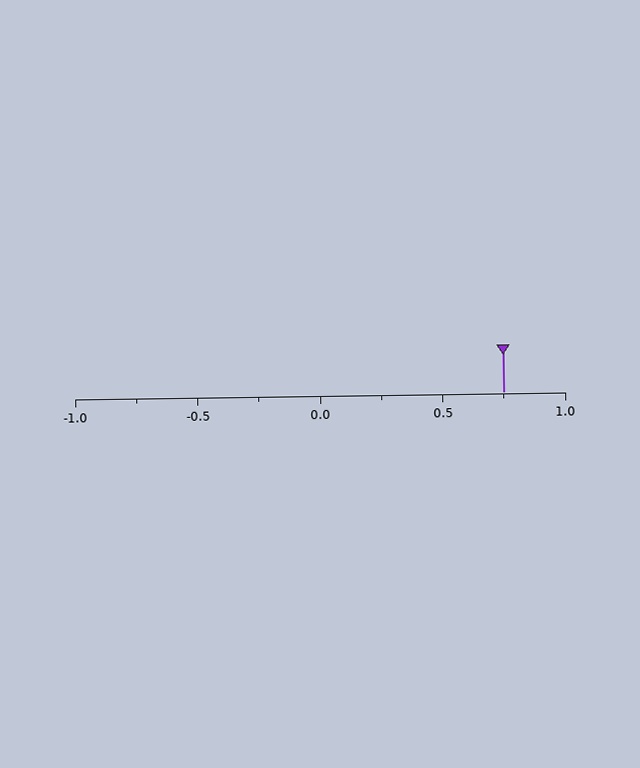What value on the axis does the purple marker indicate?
The marker indicates approximately 0.75.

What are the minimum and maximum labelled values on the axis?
The axis runs from -1.0 to 1.0.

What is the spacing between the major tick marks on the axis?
The major ticks are spaced 0.5 apart.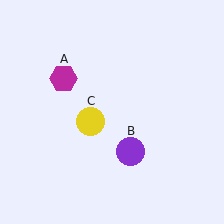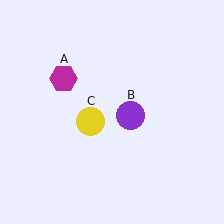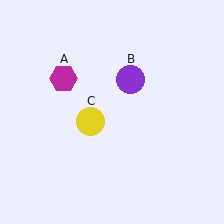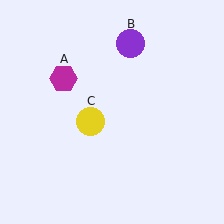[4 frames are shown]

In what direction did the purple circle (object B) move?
The purple circle (object B) moved up.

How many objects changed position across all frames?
1 object changed position: purple circle (object B).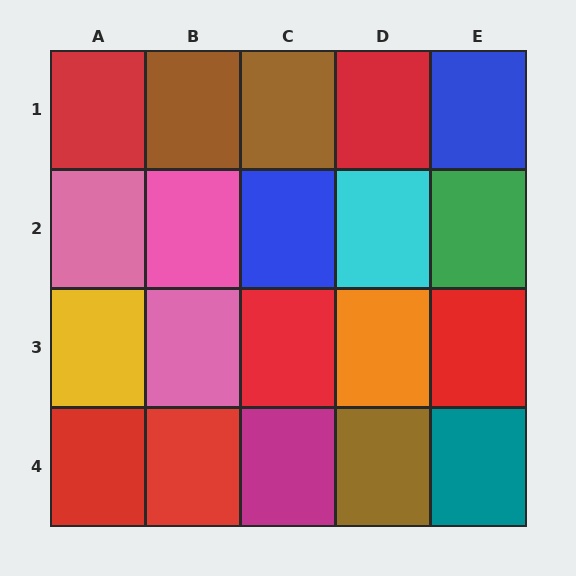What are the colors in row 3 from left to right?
Yellow, pink, red, orange, red.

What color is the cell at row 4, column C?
Magenta.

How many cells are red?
6 cells are red.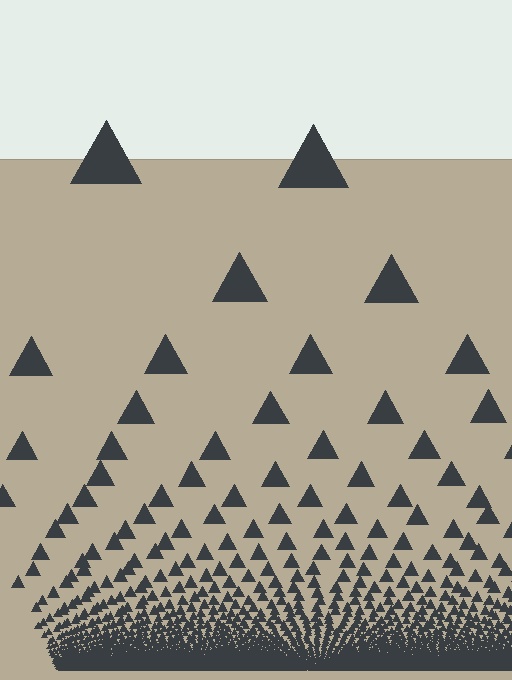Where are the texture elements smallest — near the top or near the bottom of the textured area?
Near the bottom.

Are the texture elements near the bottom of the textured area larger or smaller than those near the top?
Smaller. The gradient is inverted — elements near the bottom are smaller and denser.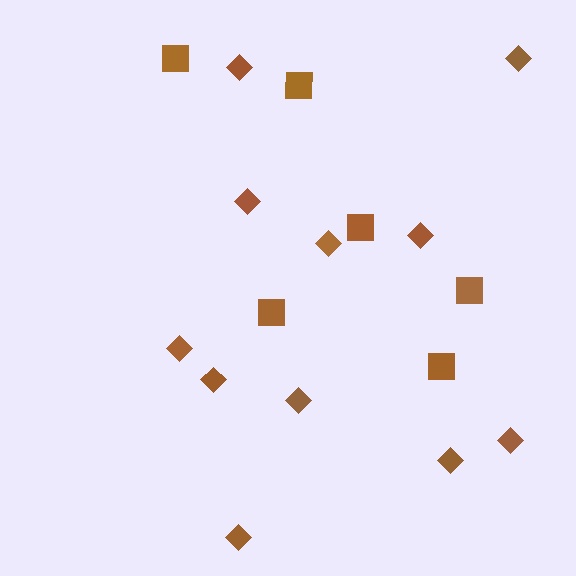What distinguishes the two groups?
There are 2 groups: one group of squares (6) and one group of diamonds (11).